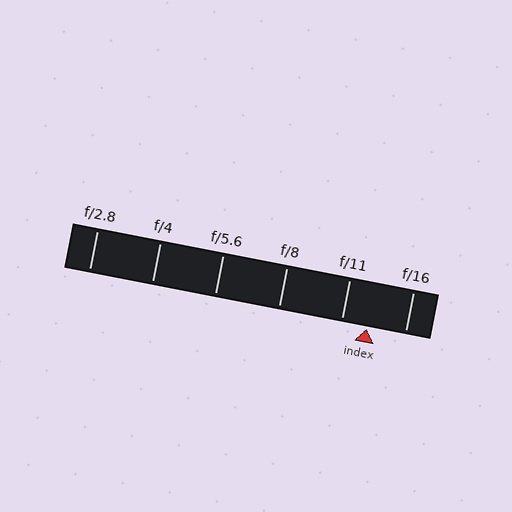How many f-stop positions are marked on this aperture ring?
There are 6 f-stop positions marked.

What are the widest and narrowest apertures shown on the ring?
The widest aperture shown is f/2.8 and the narrowest is f/16.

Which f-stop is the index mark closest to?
The index mark is closest to f/11.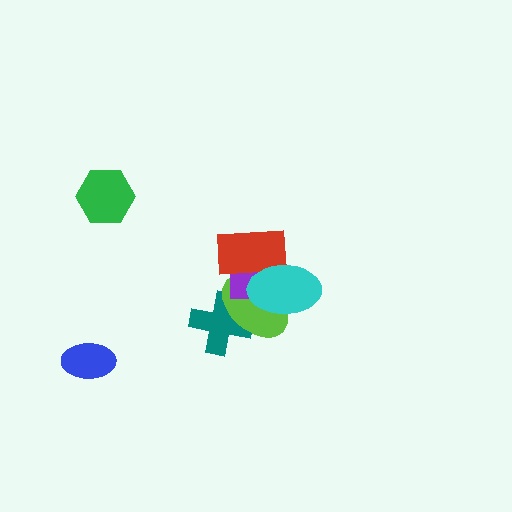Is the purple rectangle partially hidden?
Yes, it is partially covered by another shape.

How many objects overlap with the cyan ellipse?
3 objects overlap with the cyan ellipse.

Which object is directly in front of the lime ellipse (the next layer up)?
The purple rectangle is directly in front of the lime ellipse.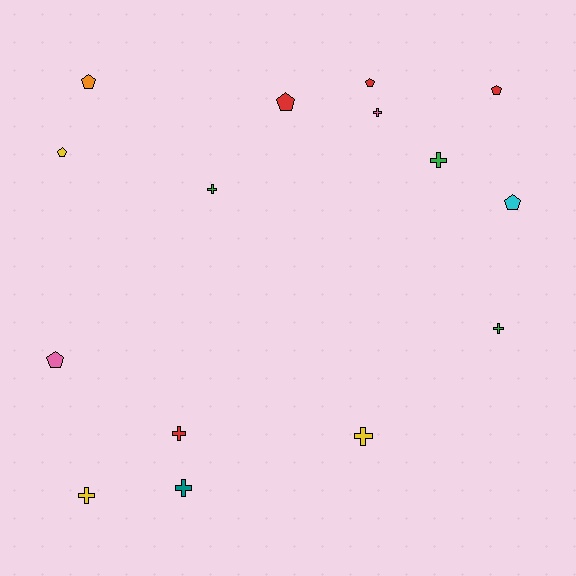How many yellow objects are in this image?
There are 3 yellow objects.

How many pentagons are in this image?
There are 7 pentagons.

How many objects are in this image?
There are 15 objects.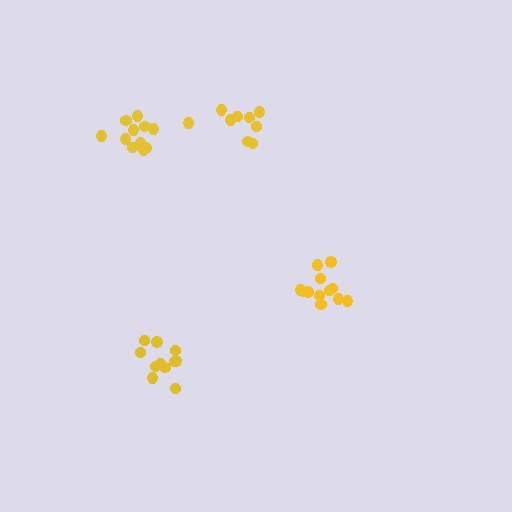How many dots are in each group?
Group 1: 11 dots, Group 2: 11 dots, Group 3: 9 dots, Group 4: 12 dots (43 total).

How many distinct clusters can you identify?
There are 4 distinct clusters.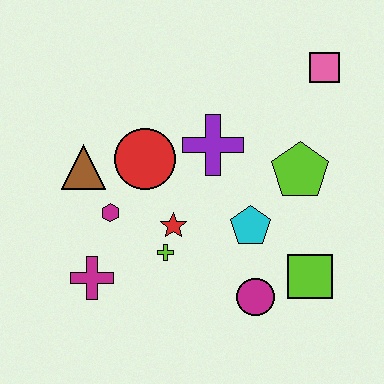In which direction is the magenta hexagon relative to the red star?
The magenta hexagon is to the left of the red star.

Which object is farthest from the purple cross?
The magenta cross is farthest from the purple cross.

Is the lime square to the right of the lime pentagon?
Yes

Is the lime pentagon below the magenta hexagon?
No